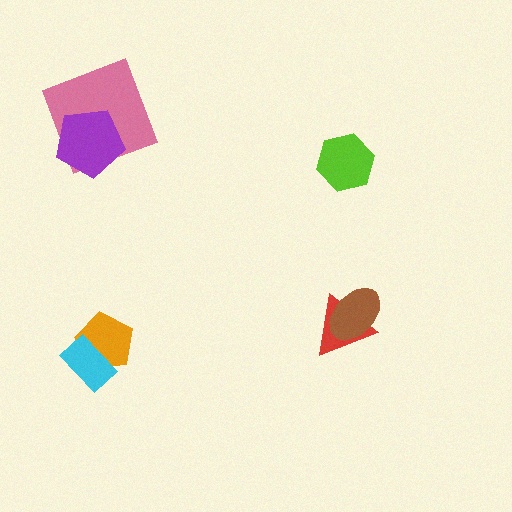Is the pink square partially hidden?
Yes, it is partially covered by another shape.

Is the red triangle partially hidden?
Yes, it is partially covered by another shape.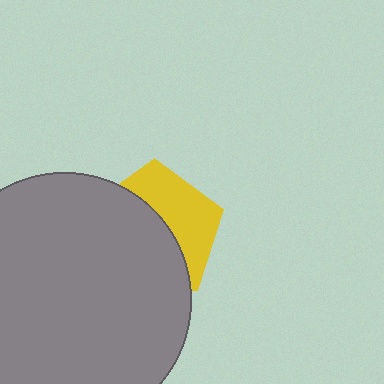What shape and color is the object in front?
The object in front is a gray circle.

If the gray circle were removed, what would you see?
You would see the complete yellow pentagon.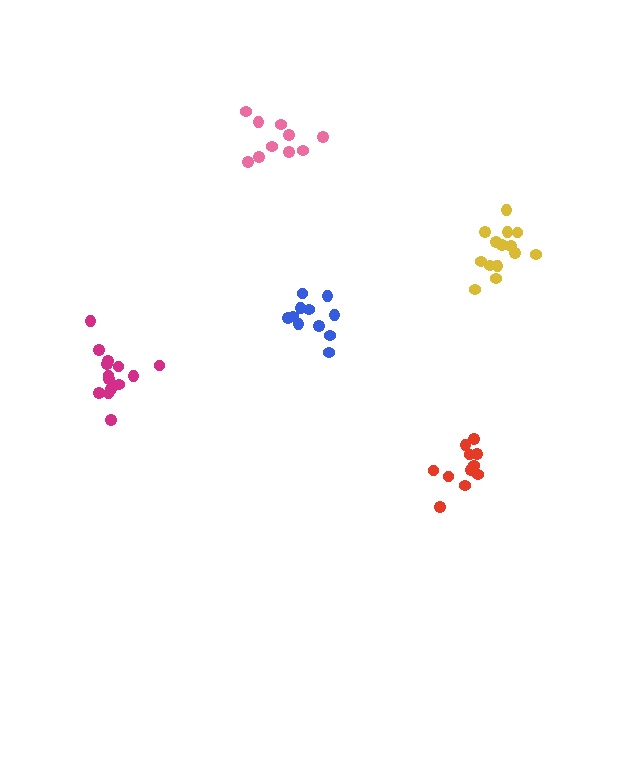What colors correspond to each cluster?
The clusters are colored: blue, red, pink, magenta, yellow.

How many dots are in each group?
Group 1: 11 dots, Group 2: 11 dots, Group 3: 10 dots, Group 4: 14 dots, Group 5: 14 dots (60 total).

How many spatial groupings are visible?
There are 5 spatial groupings.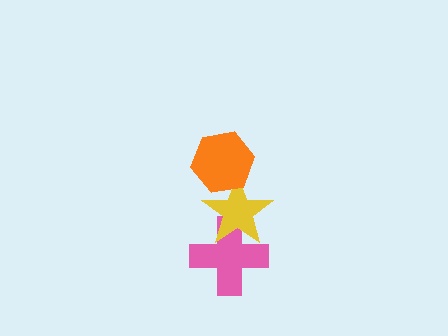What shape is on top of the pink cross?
The yellow star is on top of the pink cross.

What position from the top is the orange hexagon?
The orange hexagon is 1st from the top.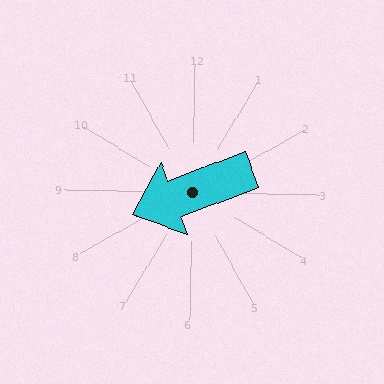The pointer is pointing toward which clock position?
Roughly 8 o'clock.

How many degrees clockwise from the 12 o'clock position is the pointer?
Approximately 249 degrees.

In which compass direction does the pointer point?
West.